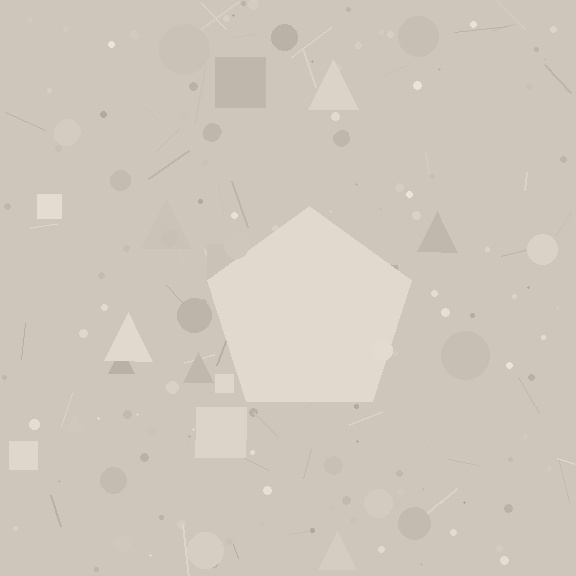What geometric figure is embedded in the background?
A pentagon is embedded in the background.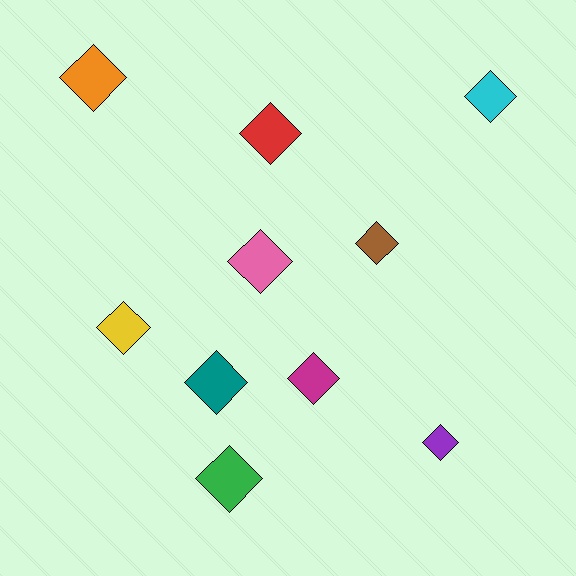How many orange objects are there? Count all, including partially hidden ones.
There is 1 orange object.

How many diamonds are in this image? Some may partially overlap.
There are 10 diamonds.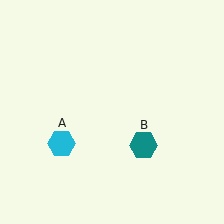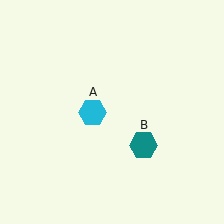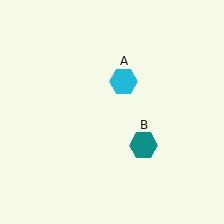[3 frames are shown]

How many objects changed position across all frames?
1 object changed position: cyan hexagon (object A).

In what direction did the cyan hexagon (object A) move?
The cyan hexagon (object A) moved up and to the right.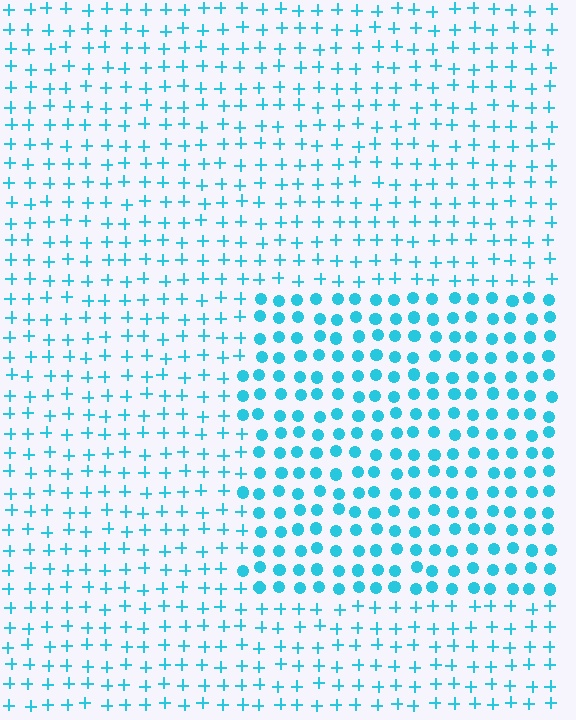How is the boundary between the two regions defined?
The boundary is defined by a change in element shape: circles inside vs. plus signs outside. All elements share the same color and spacing.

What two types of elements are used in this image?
The image uses circles inside the rectangle region and plus signs outside it.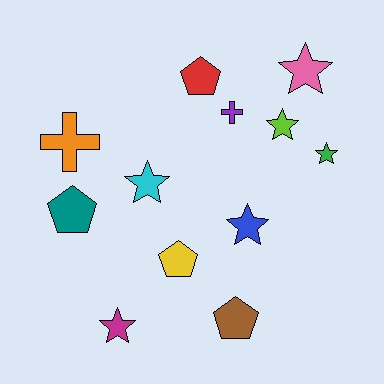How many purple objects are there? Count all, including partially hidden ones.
There is 1 purple object.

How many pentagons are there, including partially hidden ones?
There are 4 pentagons.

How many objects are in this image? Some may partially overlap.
There are 12 objects.